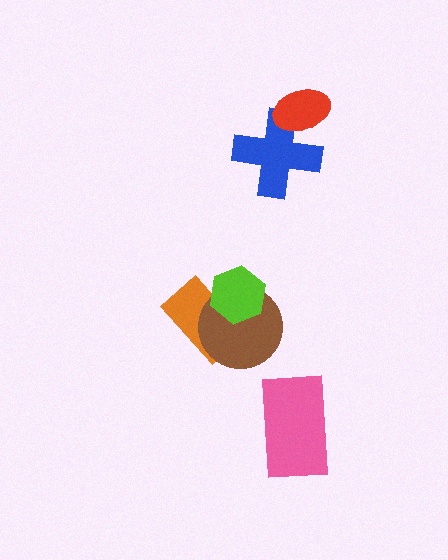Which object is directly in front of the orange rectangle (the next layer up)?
The brown circle is directly in front of the orange rectangle.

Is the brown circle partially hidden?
Yes, it is partially covered by another shape.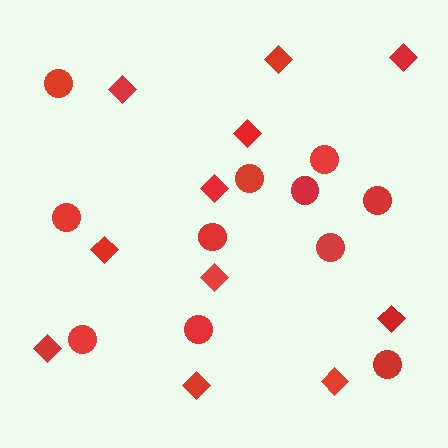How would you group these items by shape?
There are 2 groups: one group of circles (11) and one group of diamonds (11).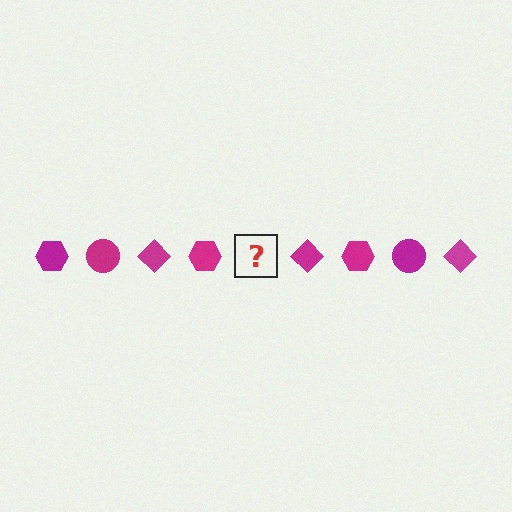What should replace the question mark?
The question mark should be replaced with a magenta circle.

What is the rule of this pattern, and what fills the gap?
The rule is that the pattern cycles through hexagon, circle, diamond shapes in magenta. The gap should be filled with a magenta circle.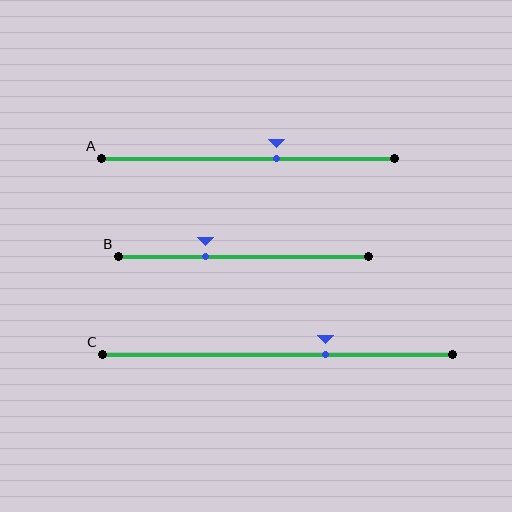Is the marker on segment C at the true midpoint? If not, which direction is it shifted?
No, the marker on segment C is shifted to the right by about 14% of the segment length.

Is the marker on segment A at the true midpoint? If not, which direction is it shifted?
No, the marker on segment A is shifted to the right by about 10% of the segment length.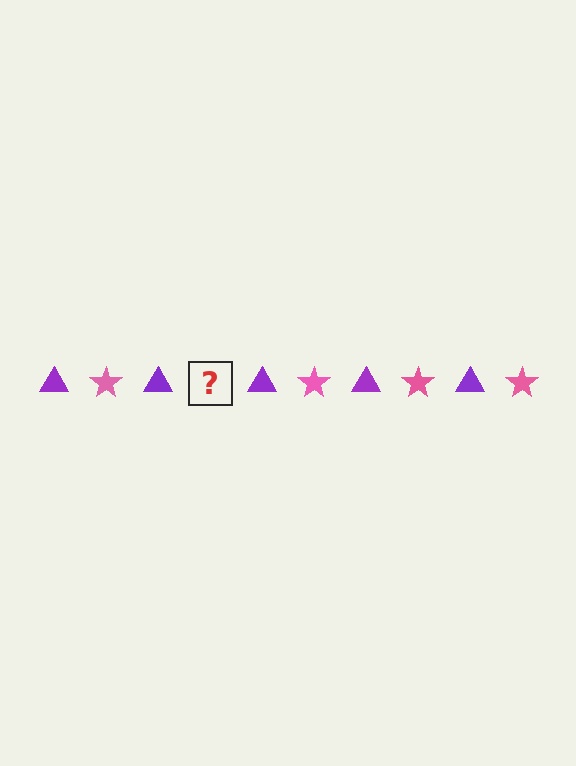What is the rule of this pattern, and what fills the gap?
The rule is that the pattern alternates between purple triangle and pink star. The gap should be filled with a pink star.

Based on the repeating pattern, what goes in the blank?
The blank should be a pink star.